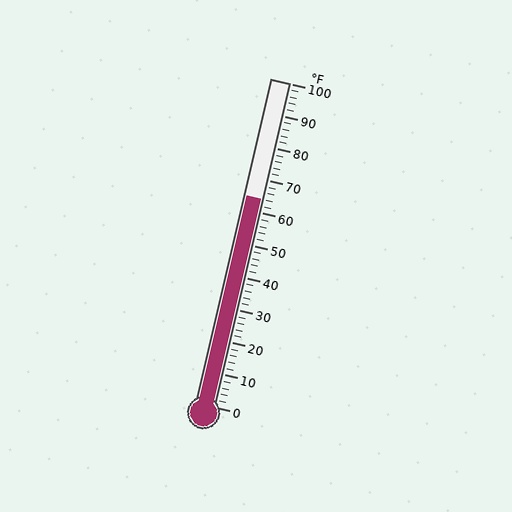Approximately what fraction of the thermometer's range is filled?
The thermometer is filled to approximately 65% of its range.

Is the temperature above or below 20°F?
The temperature is above 20°F.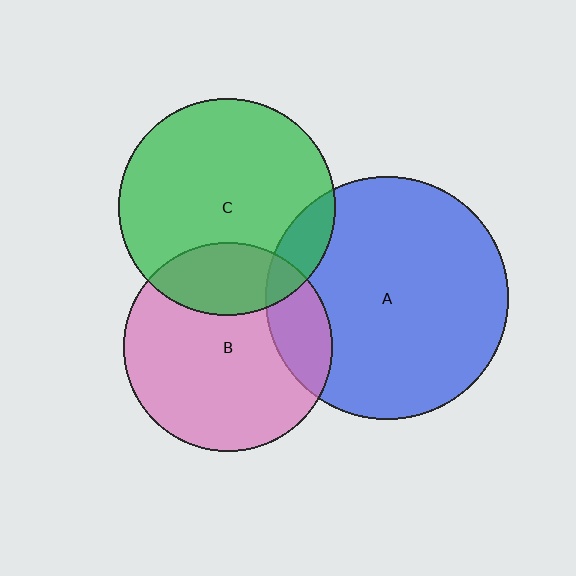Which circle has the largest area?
Circle A (blue).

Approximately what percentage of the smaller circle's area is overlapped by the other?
Approximately 20%.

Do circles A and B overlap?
Yes.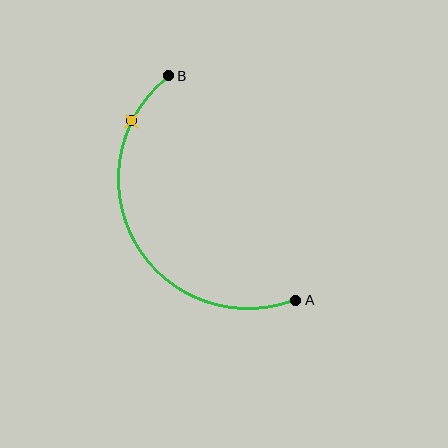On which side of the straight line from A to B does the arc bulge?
The arc bulges to the left of the straight line connecting A and B.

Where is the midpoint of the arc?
The arc midpoint is the point on the curve farthest from the straight line joining A and B. It sits to the left of that line.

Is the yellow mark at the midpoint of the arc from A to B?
No. The yellow mark lies on the arc but is closer to endpoint B. The arc midpoint would be at the point on the curve equidistant along the arc from both A and B.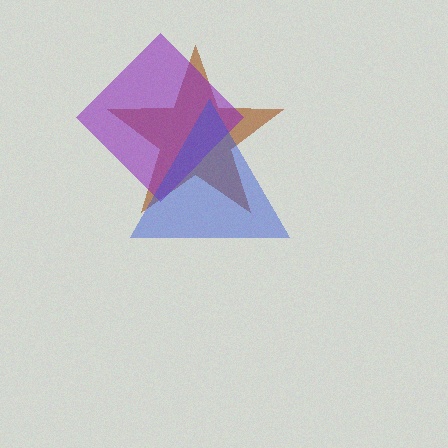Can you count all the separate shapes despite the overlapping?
Yes, there are 3 separate shapes.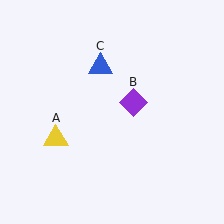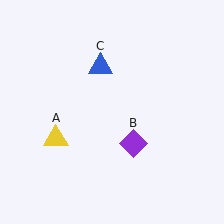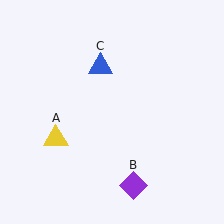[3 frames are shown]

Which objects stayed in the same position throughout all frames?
Yellow triangle (object A) and blue triangle (object C) remained stationary.